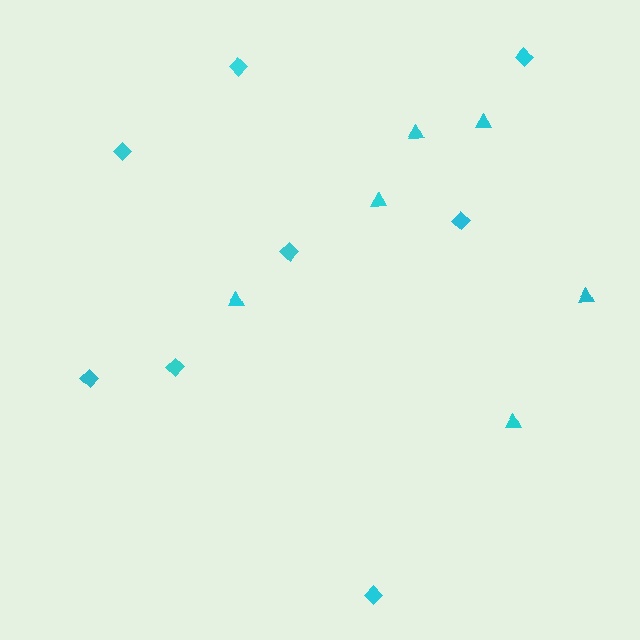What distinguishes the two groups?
There are 2 groups: one group of diamonds (8) and one group of triangles (6).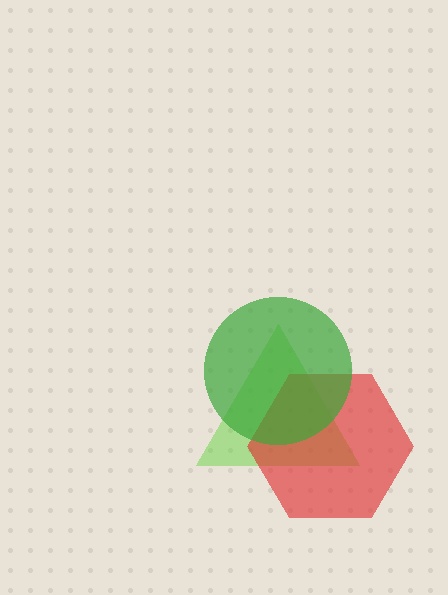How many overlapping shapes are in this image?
There are 3 overlapping shapes in the image.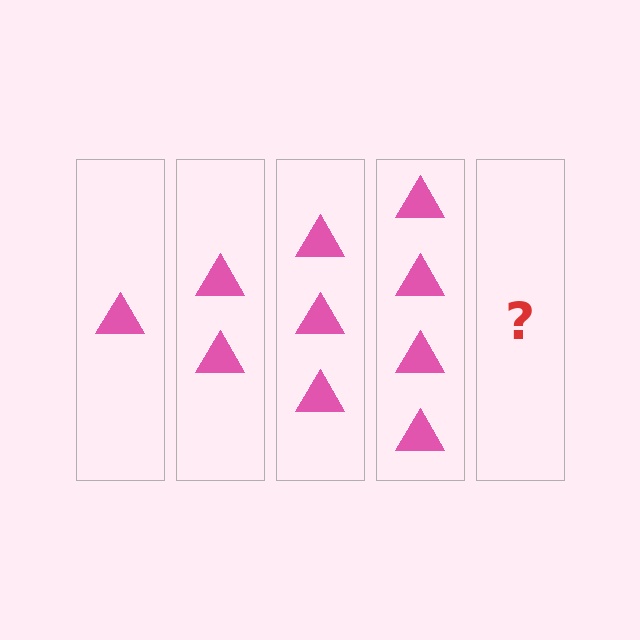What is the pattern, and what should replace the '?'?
The pattern is that each step adds one more triangle. The '?' should be 5 triangles.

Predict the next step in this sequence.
The next step is 5 triangles.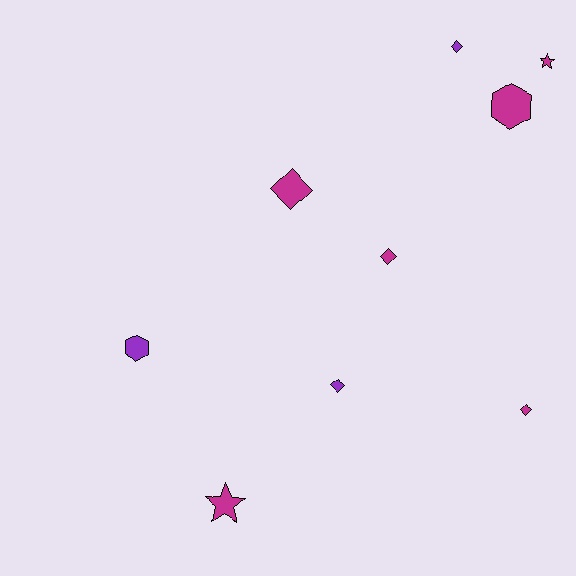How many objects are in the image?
There are 9 objects.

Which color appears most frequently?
Magenta, with 6 objects.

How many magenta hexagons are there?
There is 1 magenta hexagon.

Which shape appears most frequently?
Diamond, with 5 objects.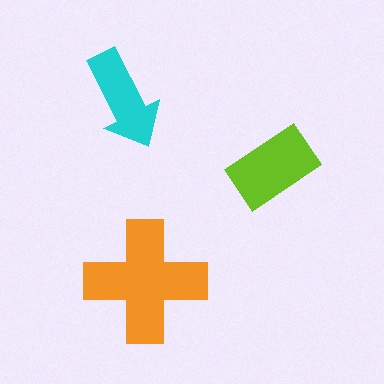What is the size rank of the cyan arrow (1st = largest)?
3rd.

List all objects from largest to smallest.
The orange cross, the lime rectangle, the cyan arrow.